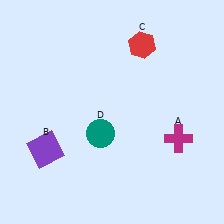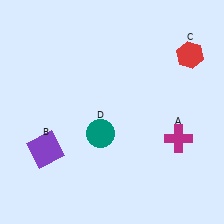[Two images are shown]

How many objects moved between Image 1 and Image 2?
1 object moved between the two images.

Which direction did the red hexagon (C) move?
The red hexagon (C) moved right.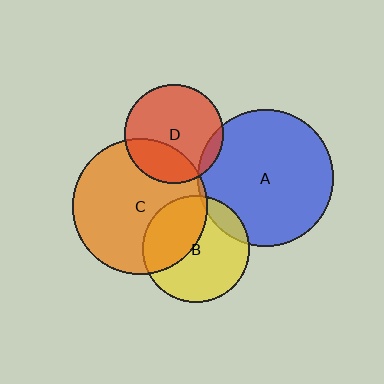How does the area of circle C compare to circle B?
Approximately 1.6 times.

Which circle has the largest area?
Circle A (blue).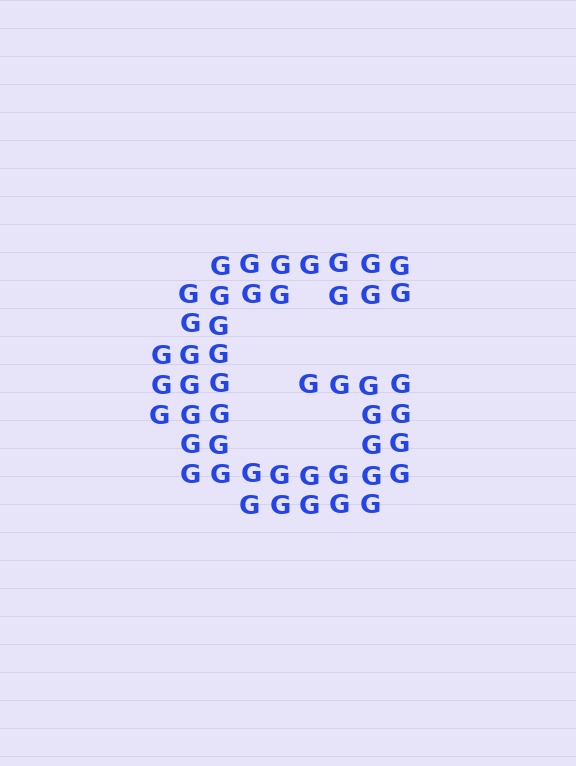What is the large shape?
The large shape is the letter G.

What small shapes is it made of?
It is made of small letter G's.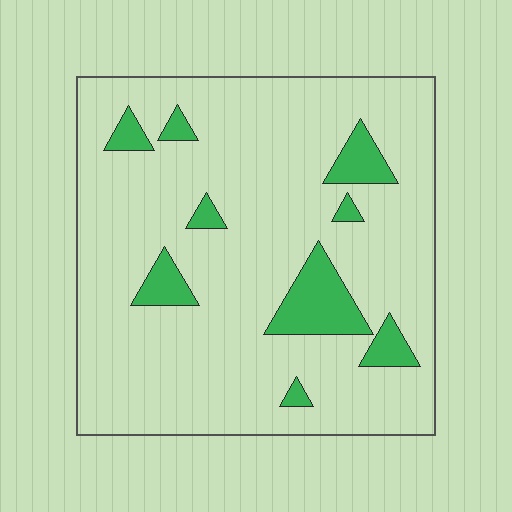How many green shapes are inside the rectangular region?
9.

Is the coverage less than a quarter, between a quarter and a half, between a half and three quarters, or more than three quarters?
Less than a quarter.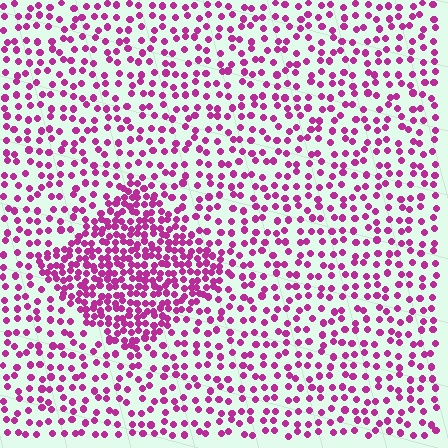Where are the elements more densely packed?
The elements are more densely packed inside the diamond boundary.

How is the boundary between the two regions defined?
The boundary is defined by a change in element density (approximately 2.3x ratio). All elements are the same color, size, and shape.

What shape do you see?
I see a diamond.